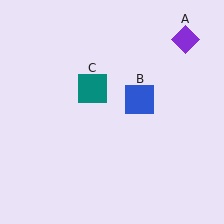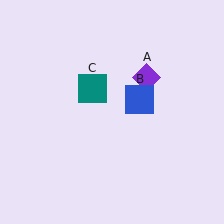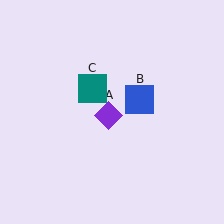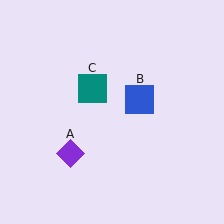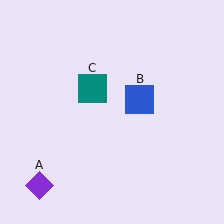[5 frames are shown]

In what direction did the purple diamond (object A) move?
The purple diamond (object A) moved down and to the left.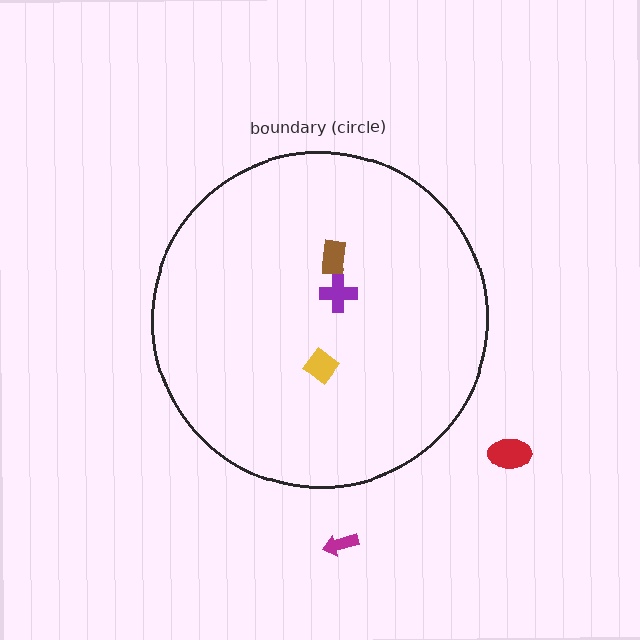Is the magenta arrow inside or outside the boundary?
Outside.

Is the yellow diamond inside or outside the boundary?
Inside.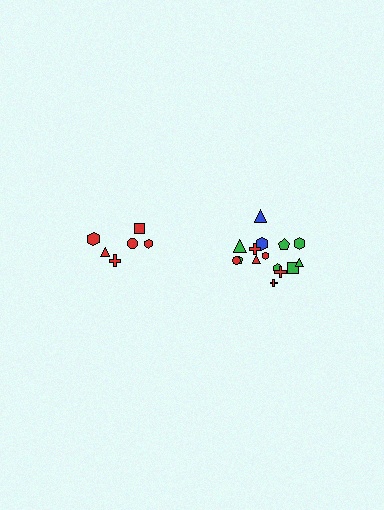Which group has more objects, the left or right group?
The right group.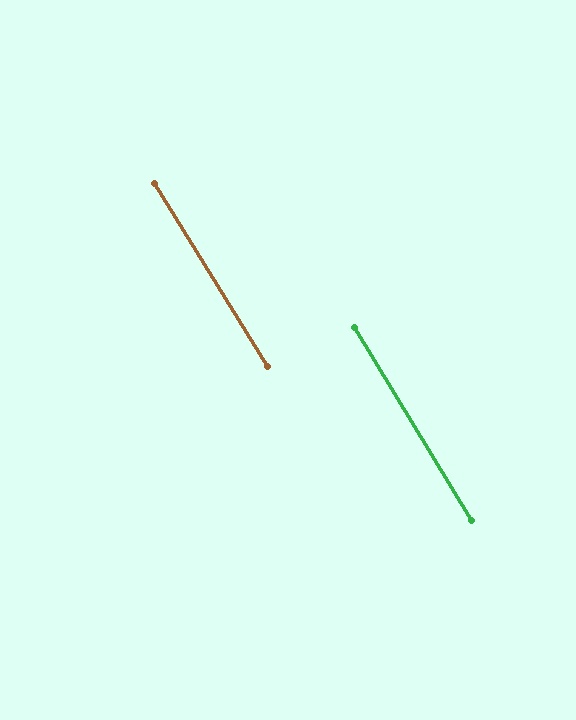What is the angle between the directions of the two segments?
Approximately 0 degrees.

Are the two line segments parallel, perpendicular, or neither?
Parallel — their directions differ by only 0.2°.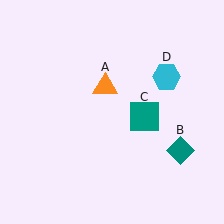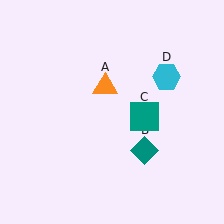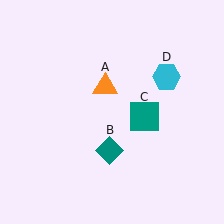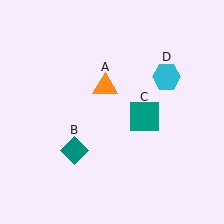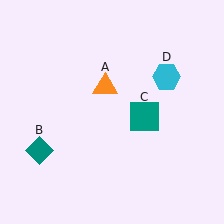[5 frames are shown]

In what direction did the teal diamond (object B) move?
The teal diamond (object B) moved left.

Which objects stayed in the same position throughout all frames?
Orange triangle (object A) and teal square (object C) and cyan hexagon (object D) remained stationary.